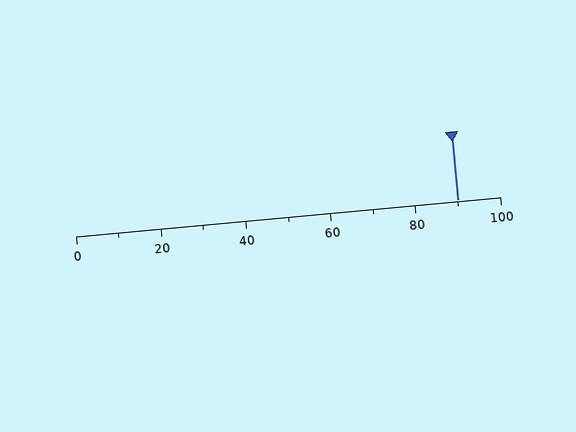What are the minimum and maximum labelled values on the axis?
The axis runs from 0 to 100.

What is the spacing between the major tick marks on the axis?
The major ticks are spaced 20 apart.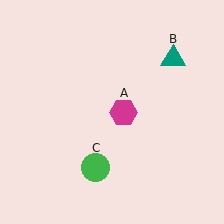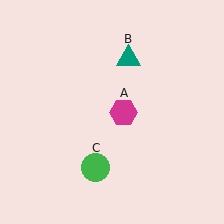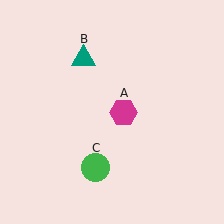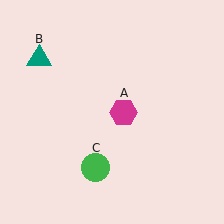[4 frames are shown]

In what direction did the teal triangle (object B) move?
The teal triangle (object B) moved left.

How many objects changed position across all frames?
1 object changed position: teal triangle (object B).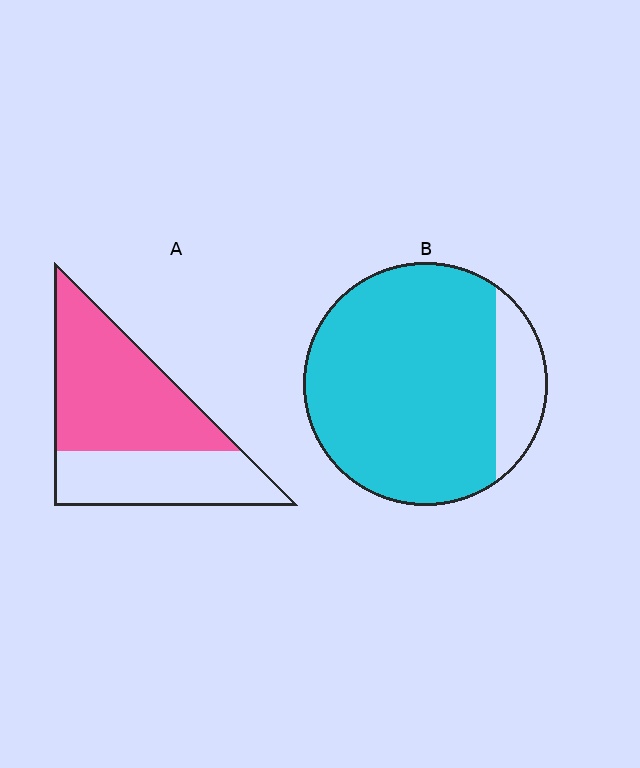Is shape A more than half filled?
Yes.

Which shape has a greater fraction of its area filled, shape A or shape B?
Shape B.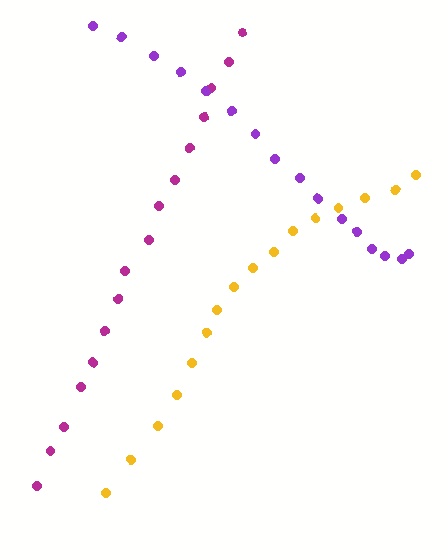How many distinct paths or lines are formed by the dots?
There are 3 distinct paths.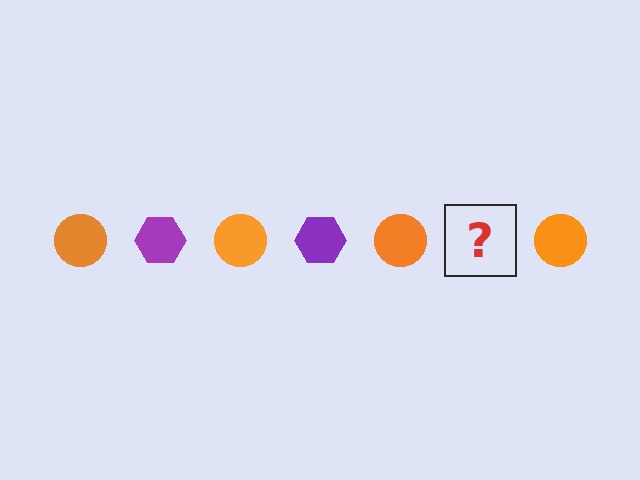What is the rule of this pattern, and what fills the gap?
The rule is that the pattern alternates between orange circle and purple hexagon. The gap should be filled with a purple hexagon.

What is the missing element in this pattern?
The missing element is a purple hexagon.